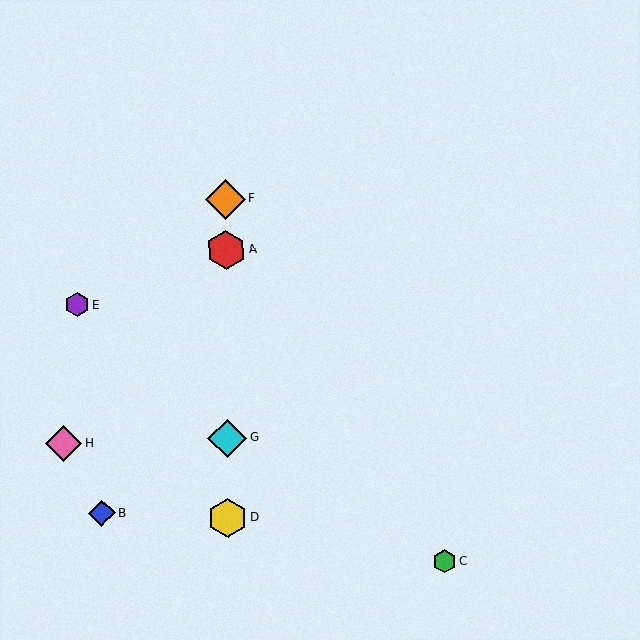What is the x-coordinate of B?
Object B is at x≈102.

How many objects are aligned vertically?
4 objects (A, D, F, G) are aligned vertically.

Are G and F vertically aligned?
Yes, both are at x≈227.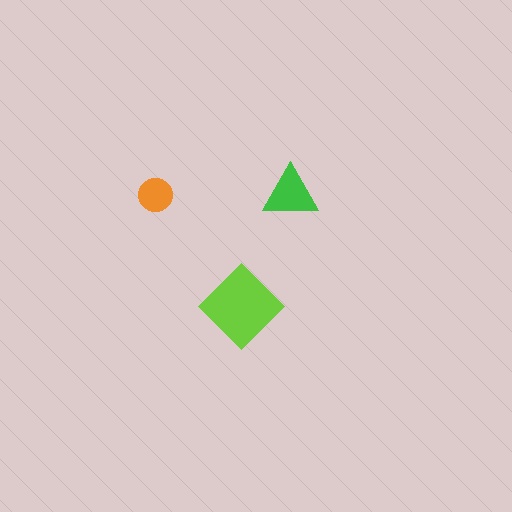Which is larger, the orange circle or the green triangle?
The green triangle.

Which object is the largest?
The lime diamond.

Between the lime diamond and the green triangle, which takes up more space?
The lime diamond.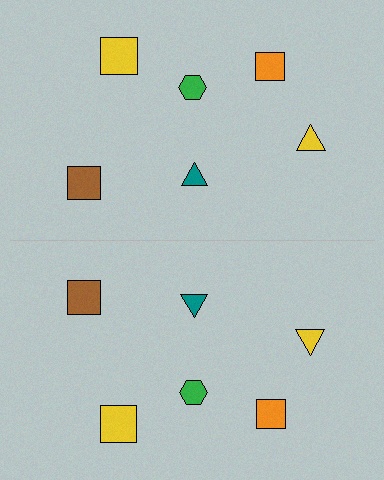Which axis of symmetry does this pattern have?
The pattern has a horizontal axis of symmetry running through the center of the image.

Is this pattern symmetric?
Yes, this pattern has bilateral (reflection) symmetry.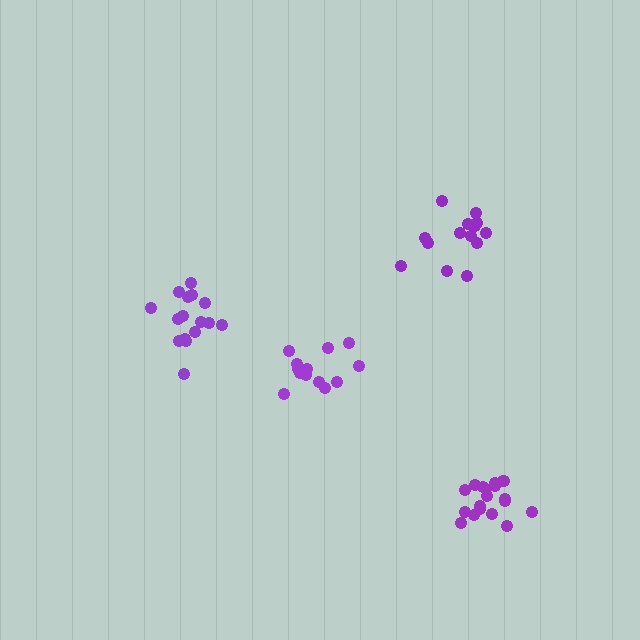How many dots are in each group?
Group 1: 16 dots, Group 2: 14 dots, Group 3: 13 dots, Group 4: 18 dots (61 total).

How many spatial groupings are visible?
There are 4 spatial groupings.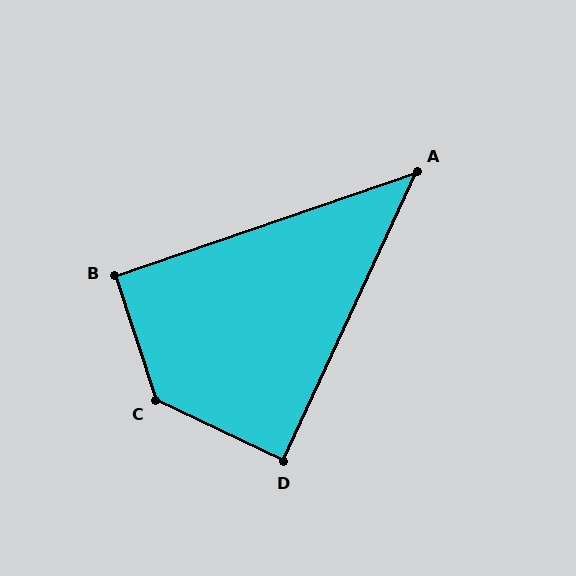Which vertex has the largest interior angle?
C, at approximately 134 degrees.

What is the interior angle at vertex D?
Approximately 89 degrees (approximately right).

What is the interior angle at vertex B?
Approximately 91 degrees (approximately right).